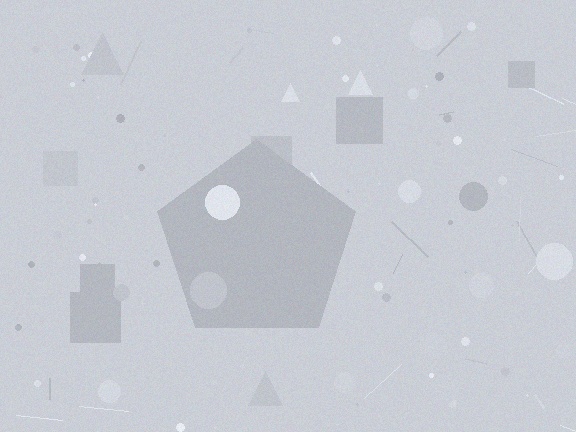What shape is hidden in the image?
A pentagon is hidden in the image.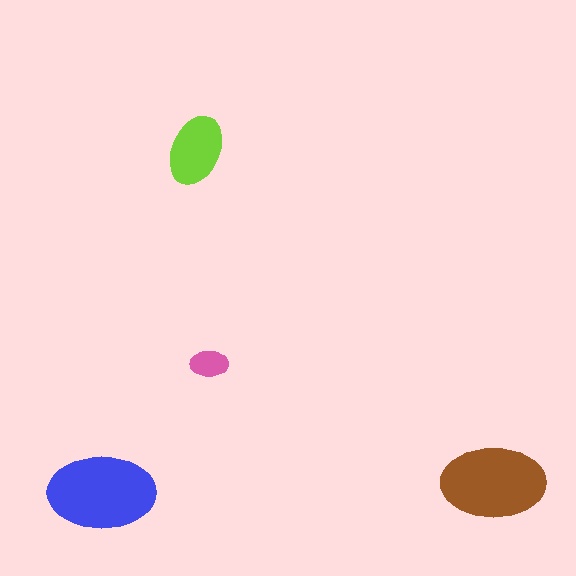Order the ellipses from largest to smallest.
the blue one, the brown one, the lime one, the pink one.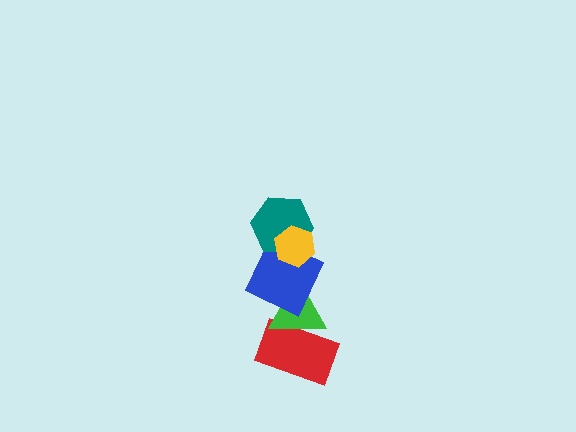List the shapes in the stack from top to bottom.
From top to bottom: the yellow hexagon, the teal hexagon, the blue square, the green triangle, the red rectangle.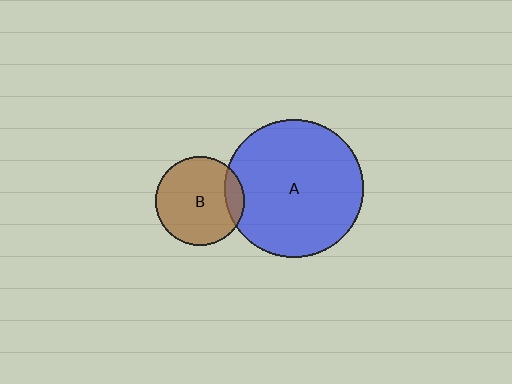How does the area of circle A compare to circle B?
Approximately 2.4 times.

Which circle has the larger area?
Circle A (blue).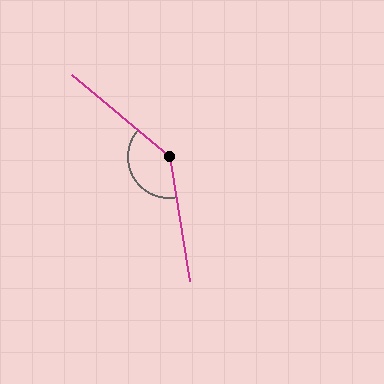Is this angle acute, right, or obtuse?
It is obtuse.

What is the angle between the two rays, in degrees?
Approximately 139 degrees.